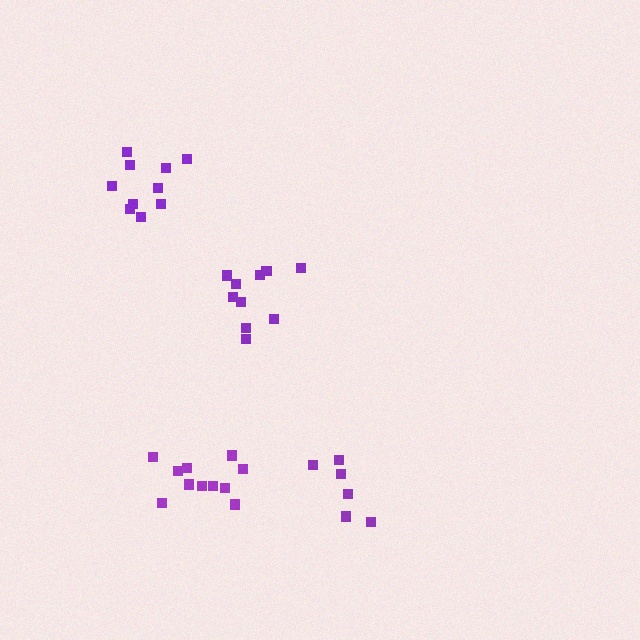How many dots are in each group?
Group 1: 11 dots, Group 2: 10 dots, Group 3: 10 dots, Group 4: 6 dots (37 total).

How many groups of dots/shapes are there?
There are 4 groups.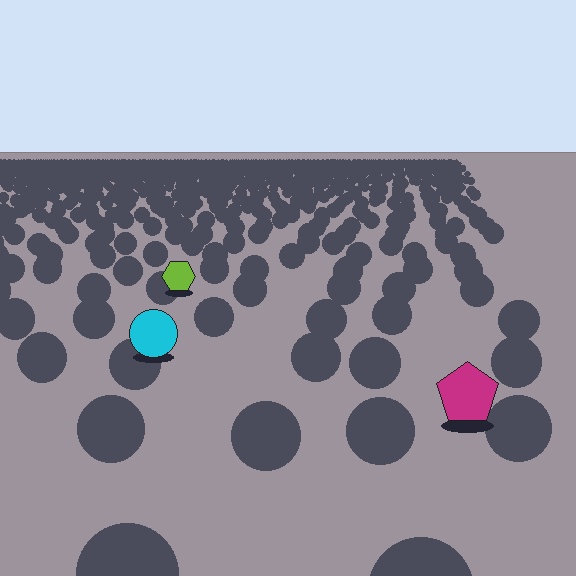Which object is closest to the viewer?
The magenta pentagon is closest. The texture marks near it are larger and more spread out.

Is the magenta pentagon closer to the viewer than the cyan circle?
Yes. The magenta pentagon is closer — you can tell from the texture gradient: the ground texture is coarser near it.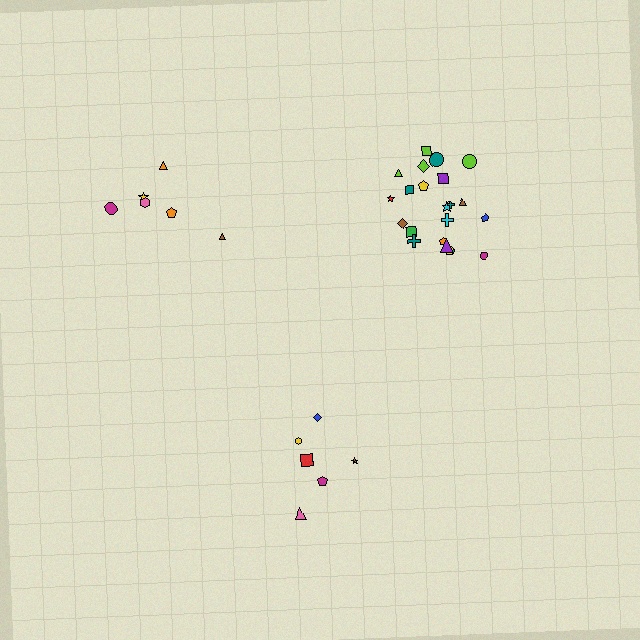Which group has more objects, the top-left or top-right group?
The top-right group.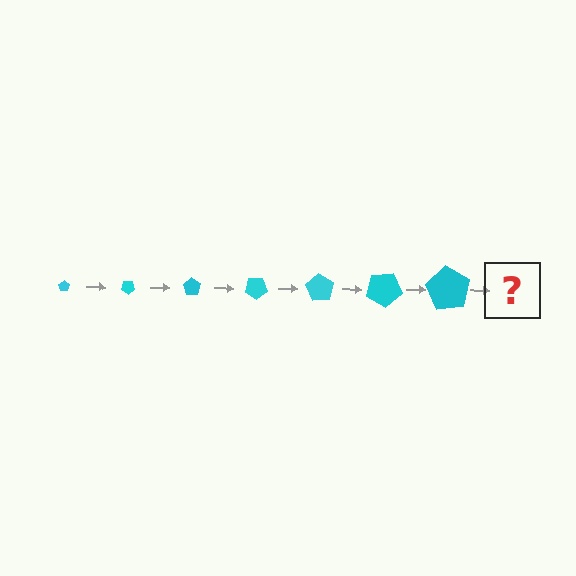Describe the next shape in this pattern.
It should be a pentagon, larger than the previous one and rotated 245 degrees from the start.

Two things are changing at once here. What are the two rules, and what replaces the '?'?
The two rules are that the pentagon grows larger each step and it rotates 35 degrees each step. The '?' should be a pentagon, larger than the previous one and rotated 245 degrees from the start.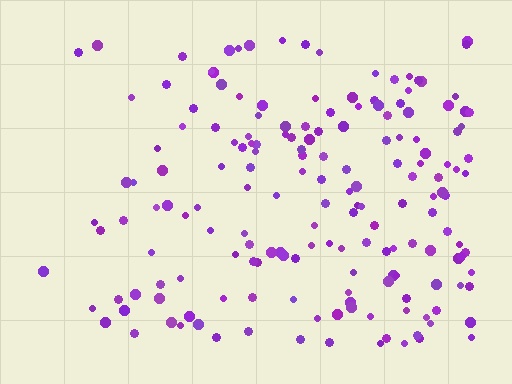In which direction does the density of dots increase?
From left to right, with the right side densest.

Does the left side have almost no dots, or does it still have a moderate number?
Still a moderate number, just noticeably fewer than the right.